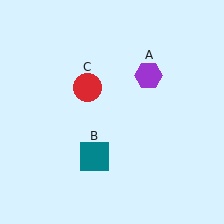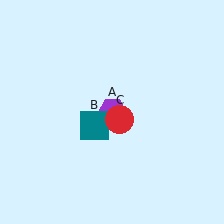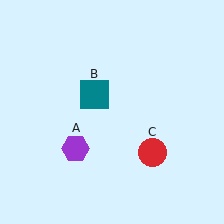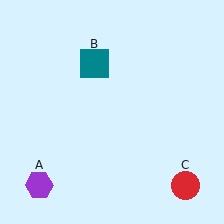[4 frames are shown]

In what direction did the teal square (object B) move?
The teal square (object B) moved up.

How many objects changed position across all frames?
3 objects changed position: purple hexagon (object A), teal square (object B), red circle (object C).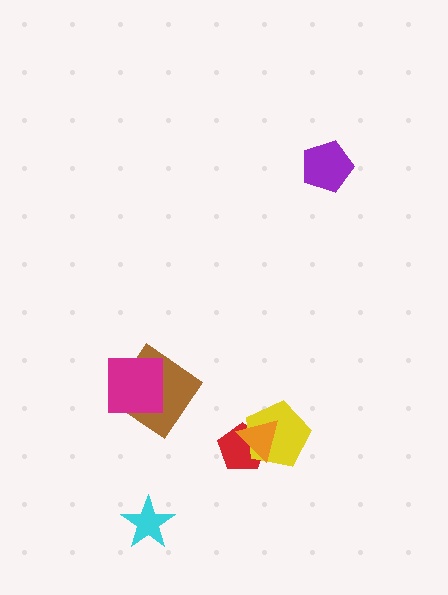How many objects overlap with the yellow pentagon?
2 objects overlap with the yellow pentagon.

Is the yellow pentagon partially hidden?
Yes, it is partially covered by another shape.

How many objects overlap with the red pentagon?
2 objects overlap with the red pentagon.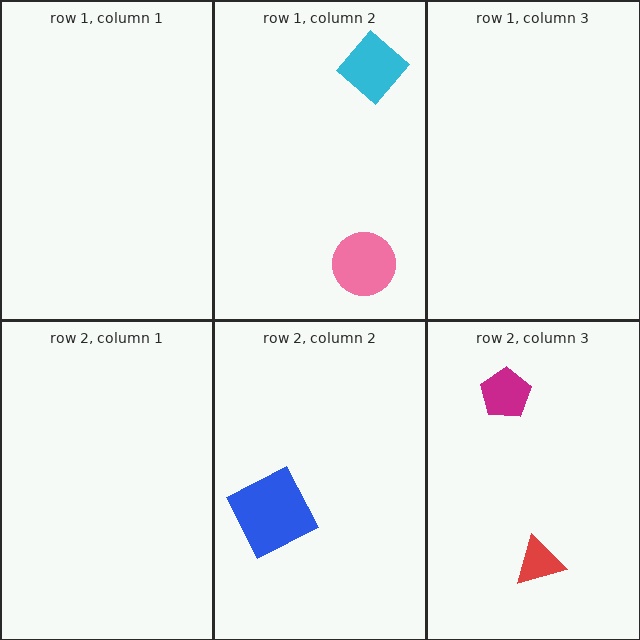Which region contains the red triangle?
The row 2, column 3 region.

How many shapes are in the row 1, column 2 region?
2.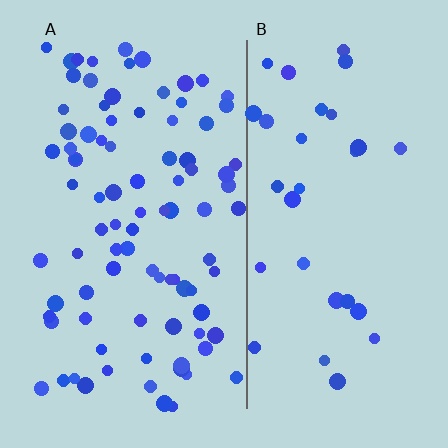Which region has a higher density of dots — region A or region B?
A (the left).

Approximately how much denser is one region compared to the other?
Approximately 2.8× — region A over region B.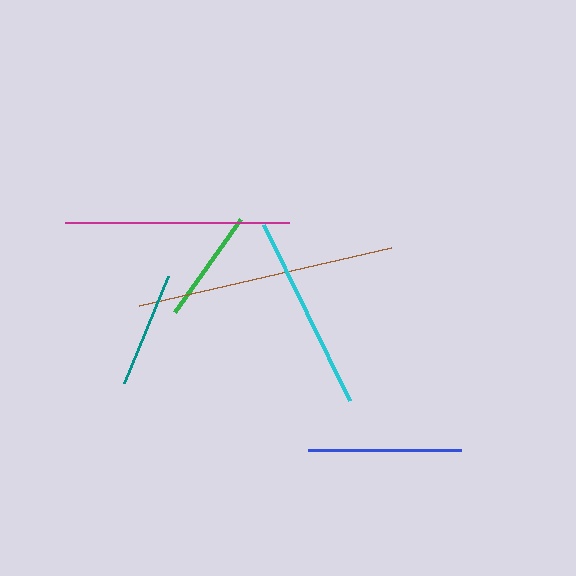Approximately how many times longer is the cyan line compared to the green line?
The cyan line is approximately 1.7 times the length of the green line.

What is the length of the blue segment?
The blue segment is approximately 152 pixels long.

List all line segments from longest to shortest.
From longest to shortest: brown, magenta, cyan, blue, teal, green.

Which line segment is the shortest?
The green line is the shortest at approximately 114 pixels.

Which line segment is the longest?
The brown line is the longest at approximately 259 pixels.